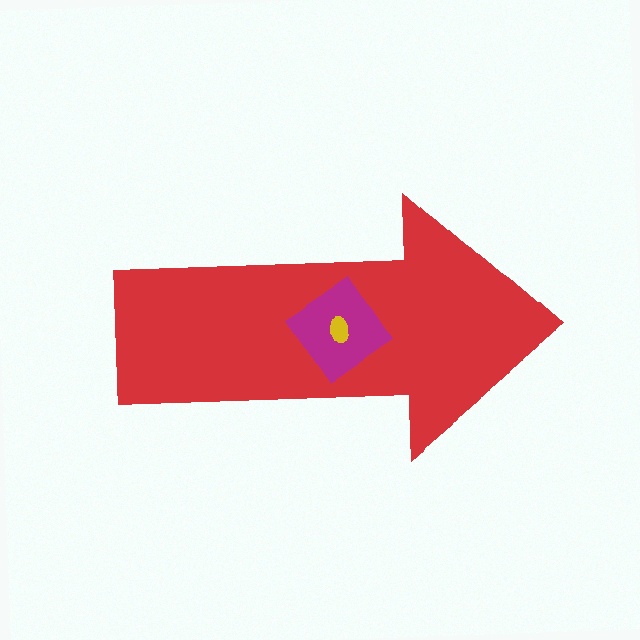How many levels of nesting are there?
3.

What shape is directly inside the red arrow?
The magenta diamond.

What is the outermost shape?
The red arrow.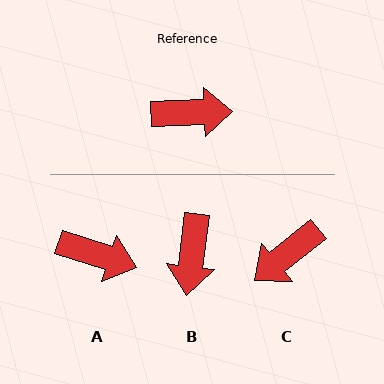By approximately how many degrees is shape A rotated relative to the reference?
Approximately 20 degrees clockwise.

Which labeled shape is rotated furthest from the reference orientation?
C, about 143 degrees away.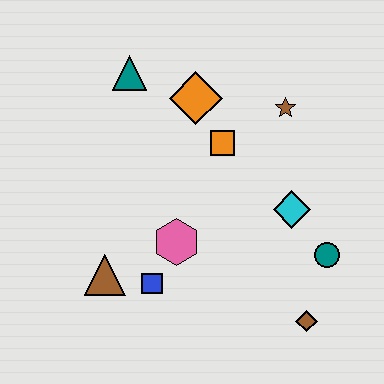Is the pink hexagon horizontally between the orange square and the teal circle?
No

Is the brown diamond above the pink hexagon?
No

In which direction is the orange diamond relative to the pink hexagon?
The orange diamond is above the pink hexagon.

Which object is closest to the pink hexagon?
The blue square is closest to the pink hexagon.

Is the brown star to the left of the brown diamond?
Yes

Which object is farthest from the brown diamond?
The teal triangle is farthest from the brown diamond.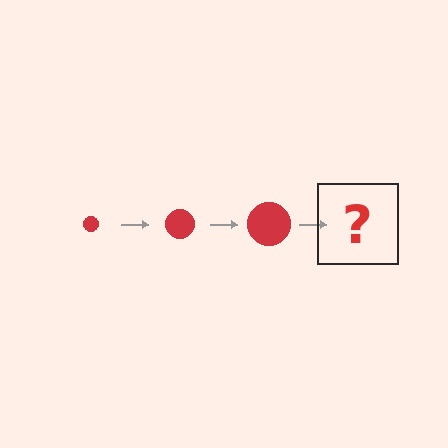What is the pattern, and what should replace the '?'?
The pattern is that the circle gets progressively larger each step. The '?' should be a red circle, larger than the previous one.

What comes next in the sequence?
The next element should be a red circle, larger than the previous one.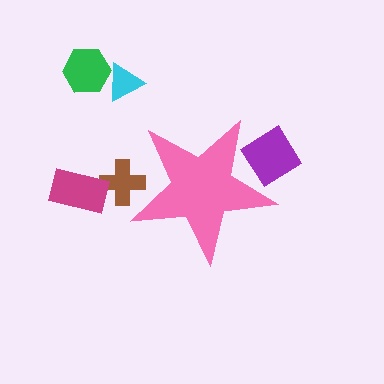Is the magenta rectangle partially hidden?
No, the magenta rectangle is fully visible.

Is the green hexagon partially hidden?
No, the green hexagon is fully visible.